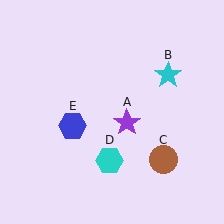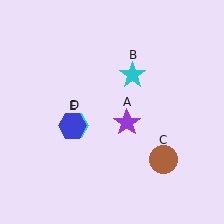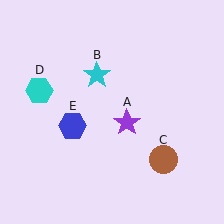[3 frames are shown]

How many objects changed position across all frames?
2 objects changed position: cyan star (object B), cyan hexagon (object D).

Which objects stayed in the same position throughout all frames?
Purple star (object A) and brown circle (object C) and blue hexagon (object E) remained stationary.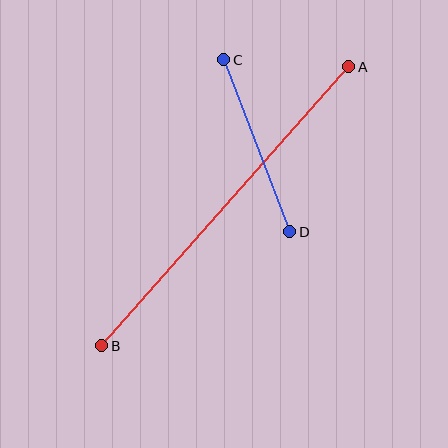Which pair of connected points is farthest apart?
Points A and B are farthest apart.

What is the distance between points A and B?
The distance is approximately 372 pixels.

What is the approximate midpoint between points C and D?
The midpoint is at approximately (257, 146) pixels.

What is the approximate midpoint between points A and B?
The midpoint is at approximately (225, 206) pixels.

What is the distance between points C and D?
The distance is approximately 184 pixels.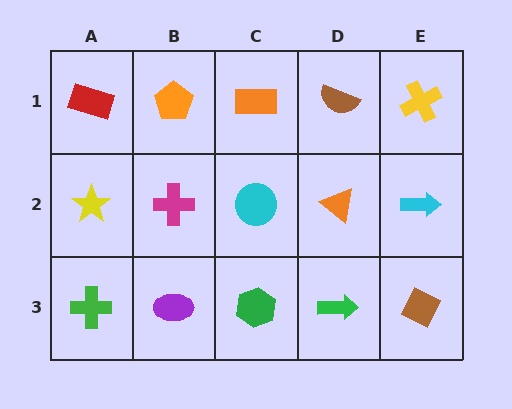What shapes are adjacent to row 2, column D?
A brown semicircle (row 1, column D), a green arrow (row 3, column D), a cyan circle (row 2, column C), a cyan arrow (row 2, column E).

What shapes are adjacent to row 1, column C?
A cyan circle (row 2, column C), an orange pentagon (row 1, column B), a brown semicircle (row 1, column D).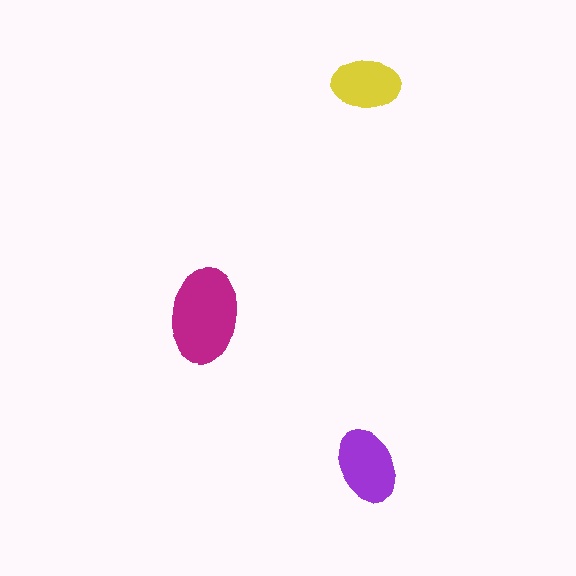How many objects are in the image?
There are 3 objects in the image.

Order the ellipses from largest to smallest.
the magenta one, the purple one, the yellow one.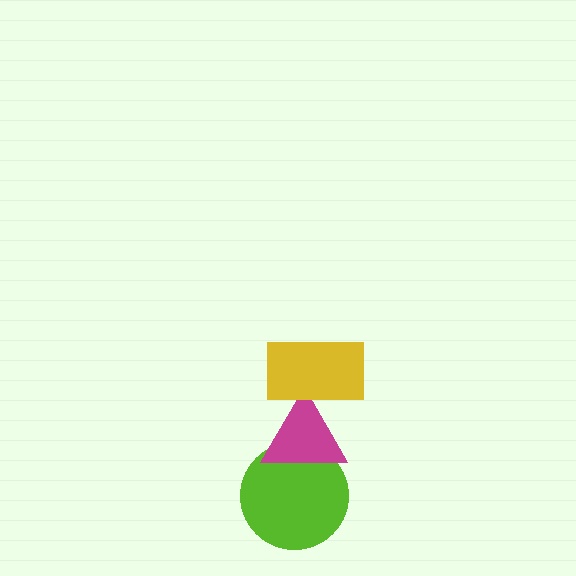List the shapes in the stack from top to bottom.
From top to bottom: the yellow rectangle, the magenta triangle, the lime circle.